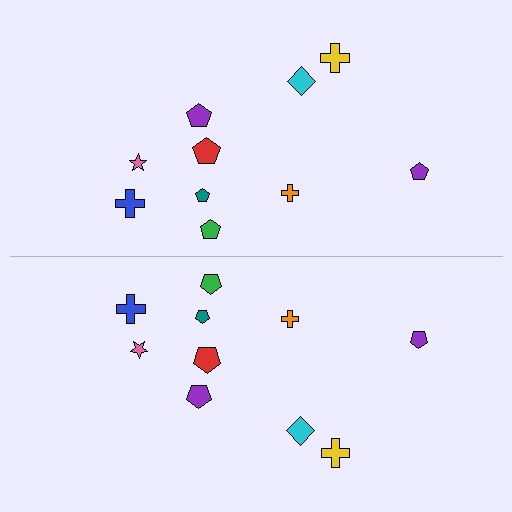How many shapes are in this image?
There are 20 shapes in this image.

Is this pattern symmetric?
Yes, this pattern has bilateral (reflection) symmetry.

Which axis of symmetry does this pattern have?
The pattern has a horizontal axis of symmetry running through the center of the image.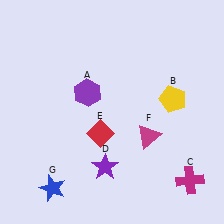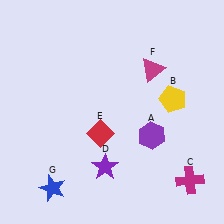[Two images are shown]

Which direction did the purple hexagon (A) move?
The purple hexagon (A) moved right.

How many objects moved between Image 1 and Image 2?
2 objects moved between the two images.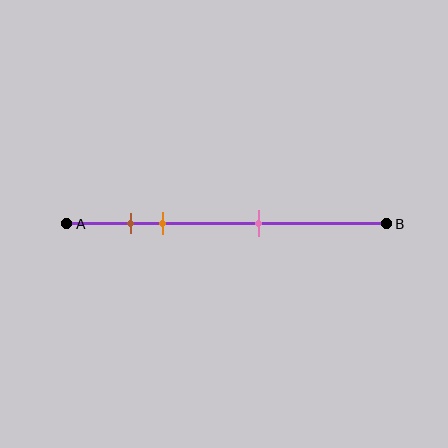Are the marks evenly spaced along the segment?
No, the marks are not evenly spaced.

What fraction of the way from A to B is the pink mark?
The pink mark is approximately 60% (0.6) of the way from A to B.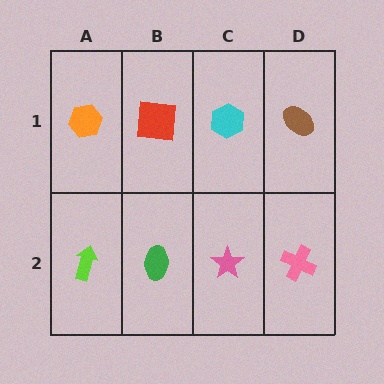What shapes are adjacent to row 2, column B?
A red square (row 1, column B), a lime arrow (row 2, column A), a pink star (row 2, column C).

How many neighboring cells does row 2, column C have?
3.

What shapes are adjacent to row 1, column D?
A pink cross (row 2, column D), a cyan hexagon (row 1, column C).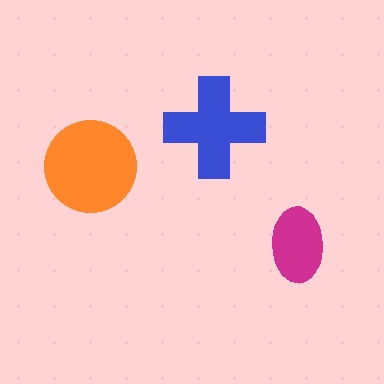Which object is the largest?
The orange circle.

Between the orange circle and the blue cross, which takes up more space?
The orange circle.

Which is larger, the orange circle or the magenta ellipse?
The orange circle.